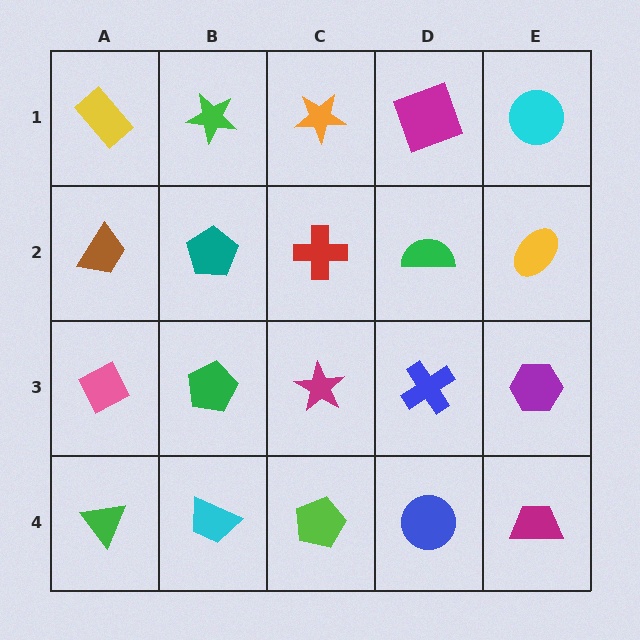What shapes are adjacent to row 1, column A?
A brown trapezoid (row 2, column A), a green star (row 1, column B).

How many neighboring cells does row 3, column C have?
4.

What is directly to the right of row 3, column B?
A magenta star.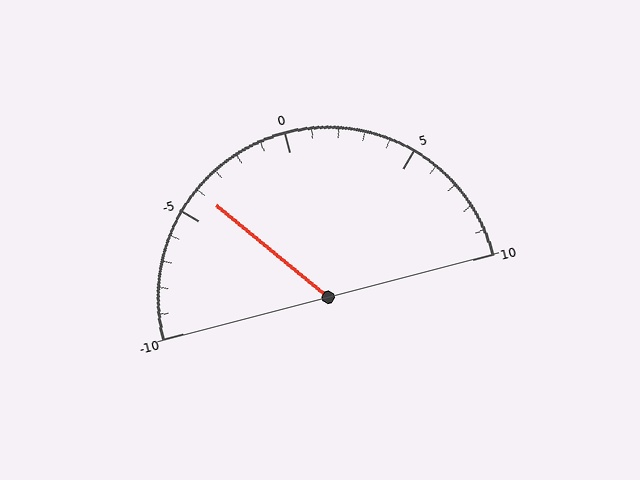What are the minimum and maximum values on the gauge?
The gauge ranges from -10 to 10.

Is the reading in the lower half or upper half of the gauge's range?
The reading is in the lower half of the range (-10 to 10).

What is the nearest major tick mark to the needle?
The nearest major tick mark is -5.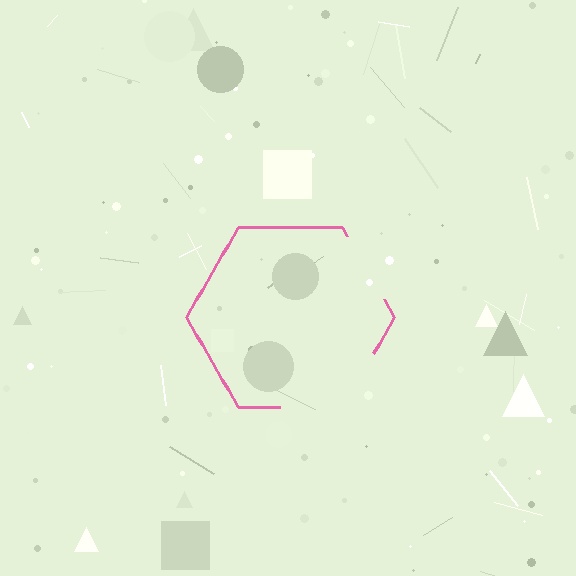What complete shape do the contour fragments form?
The contour fragments form a hexagon.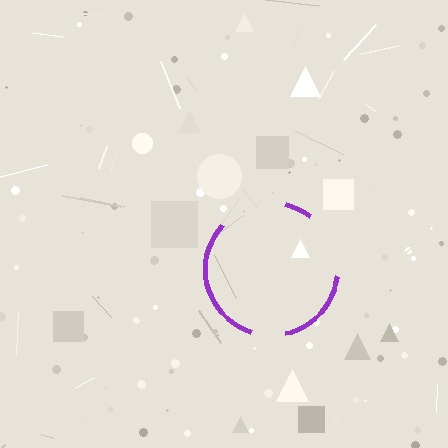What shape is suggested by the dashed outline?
The dashed outline suggests a circle.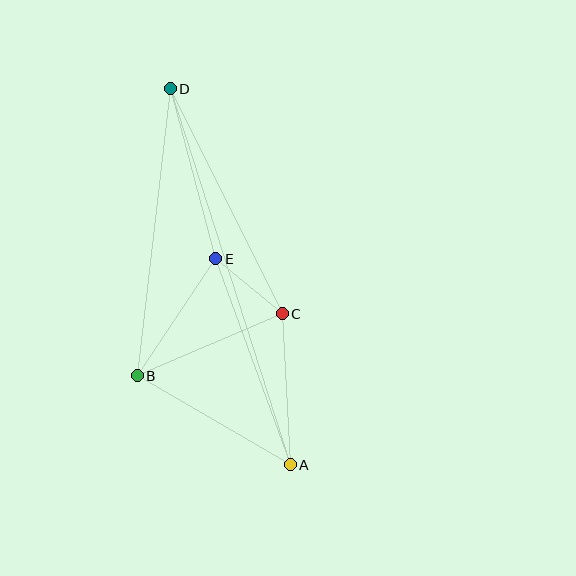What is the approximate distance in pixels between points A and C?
The distance between A and C is approximately 151 pixels.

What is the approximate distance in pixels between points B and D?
The distance between B and D is approximately 289 pixels.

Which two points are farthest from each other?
Points A and D are farthest from each other.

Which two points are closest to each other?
Points C and E are closest to each other.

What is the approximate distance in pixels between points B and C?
The distance between B and C is approximately 157 pixels.